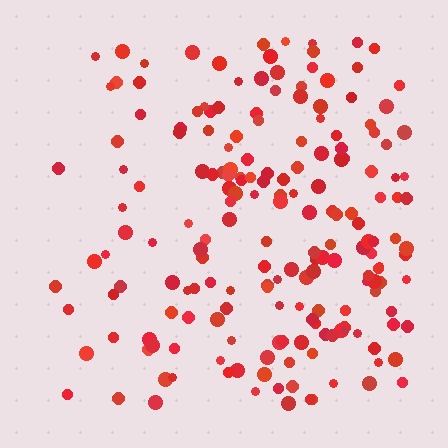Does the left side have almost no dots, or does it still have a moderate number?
Still a moderate number, just noticeably fewer than the right.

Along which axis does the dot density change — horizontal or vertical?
Horizontal.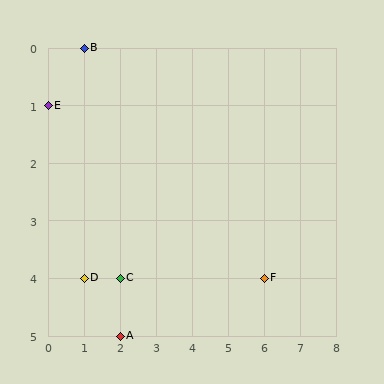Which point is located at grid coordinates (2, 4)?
Point C is at (2, 4).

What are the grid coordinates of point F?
Point F is at grid coordinates (6, 4).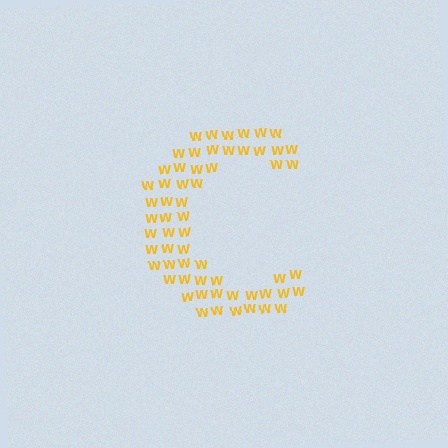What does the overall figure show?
The overall figure shows the letter C.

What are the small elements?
The small elements are letter W's.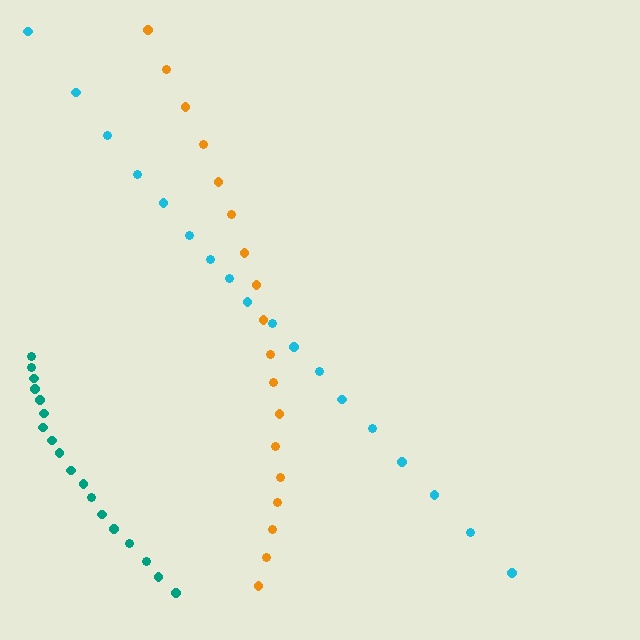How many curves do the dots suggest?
There are 3 distinct paths.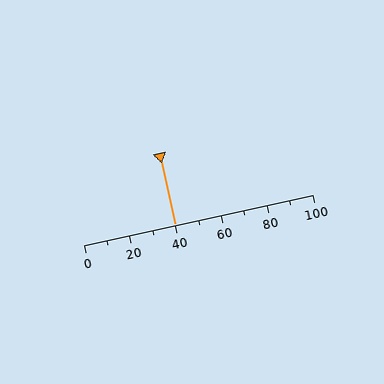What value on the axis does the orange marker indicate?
The marker indicates approximately 40.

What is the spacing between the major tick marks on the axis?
The major ticks are spaced 20 apart.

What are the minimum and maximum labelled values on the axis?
The axis runs from 0 to 100.